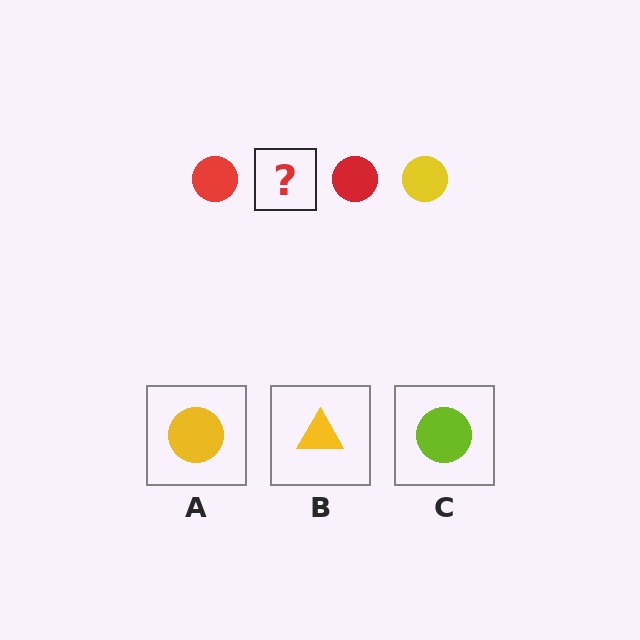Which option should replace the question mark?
Option A.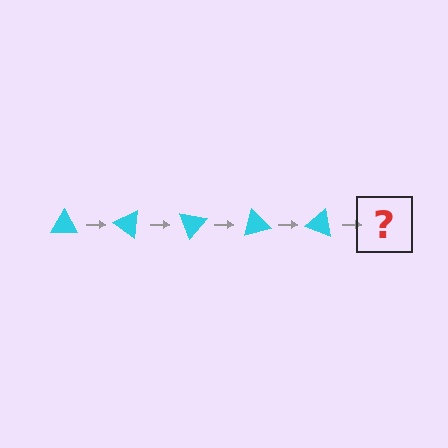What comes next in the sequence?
The next element should be a cyan triangle rotated 175 degrees.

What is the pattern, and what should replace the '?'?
The pattern is that the triangle rotates 35 degrees each step. The '?' should be a cyan triangle rotated 175 degrees.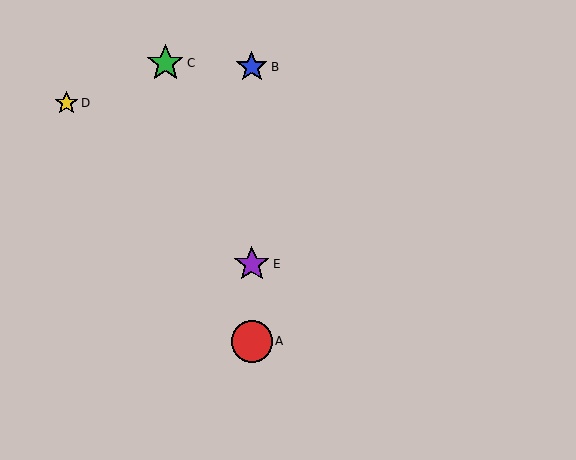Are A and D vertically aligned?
No, A is at x≈252 and D is at x≈67.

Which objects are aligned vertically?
Objects A, B, E are aligned vertically.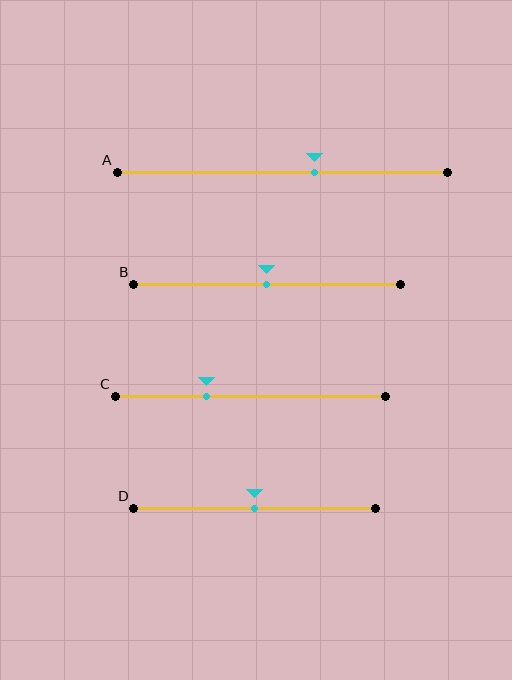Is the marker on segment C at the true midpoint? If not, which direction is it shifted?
No, the marker on segment C is shifted to the left by about 16% of the segment length.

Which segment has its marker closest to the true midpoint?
Segment B has its marker closest to the true midpoint.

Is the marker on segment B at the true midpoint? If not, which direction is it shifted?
Yes, the marker on segment B is at the true midpoint.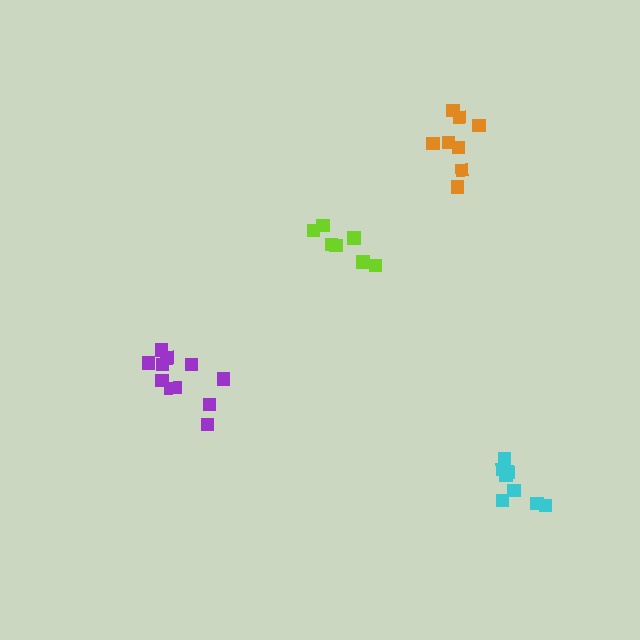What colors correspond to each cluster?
The clusters are colored: cyan, purple, lime, orange.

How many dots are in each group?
Group 1: 8 dots, Group 2: 11 dots, Group 3: 7 dots, Group 4: 8 dots (34 total).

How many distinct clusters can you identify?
There are 4 distinct clusters.